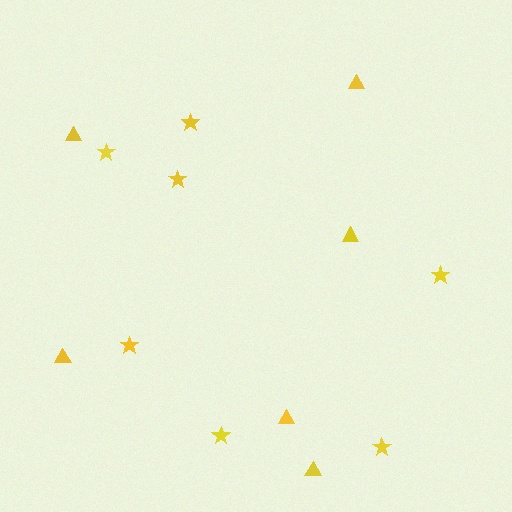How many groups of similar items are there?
There are 2 groups: one group of stars (7) and one group of triangles (6).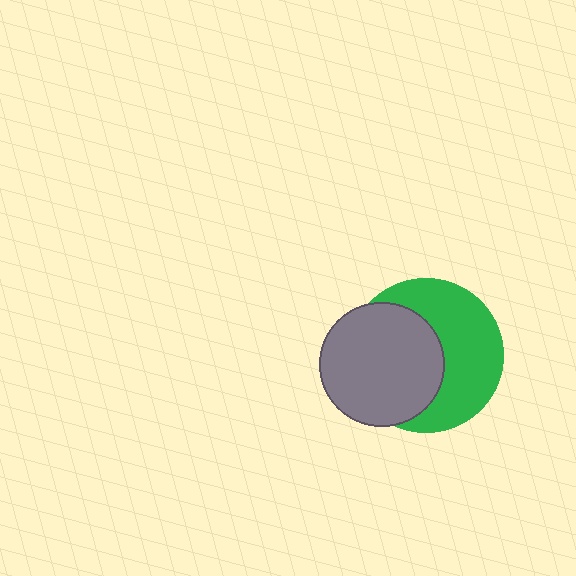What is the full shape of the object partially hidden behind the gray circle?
The partially hidden object is a green circle.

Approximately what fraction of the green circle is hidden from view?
Roughly 48% of the green circle is hidden behind the gray circle.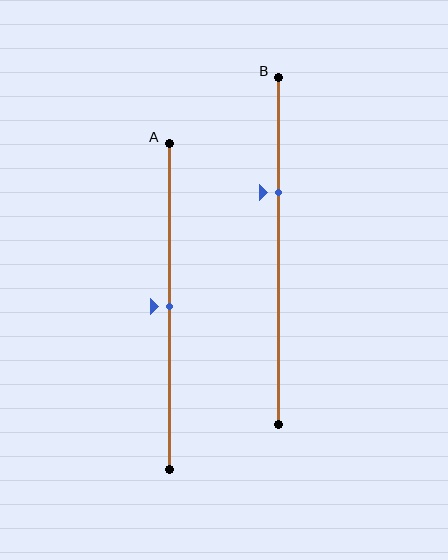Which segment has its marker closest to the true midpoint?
Segment A has its marker closest to the true midpoint.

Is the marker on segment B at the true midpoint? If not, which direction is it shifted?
No, the marker on segment B is shifted upward by about 17% of the segment length.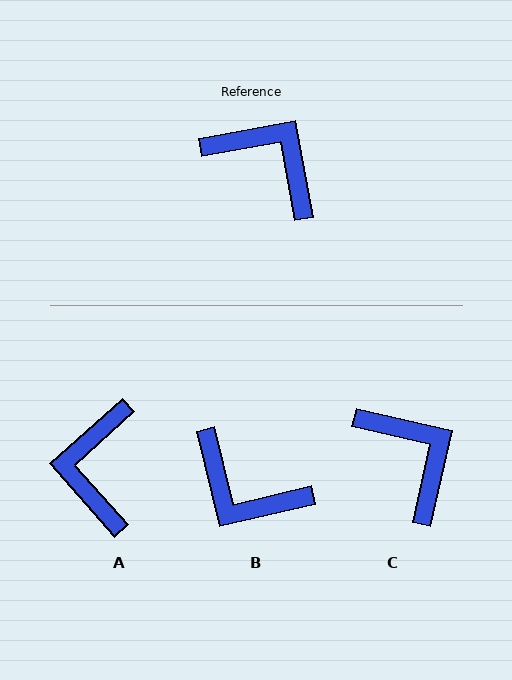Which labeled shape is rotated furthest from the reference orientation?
B, about 177 degrees away.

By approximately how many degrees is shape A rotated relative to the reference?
Approximately 121 degrees counter-clockwise.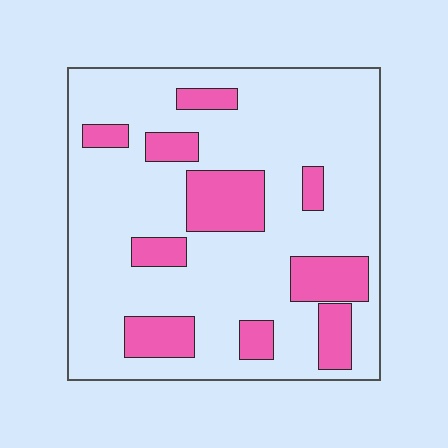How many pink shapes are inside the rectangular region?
10.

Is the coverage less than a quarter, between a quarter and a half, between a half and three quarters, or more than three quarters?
Less than a quarter.